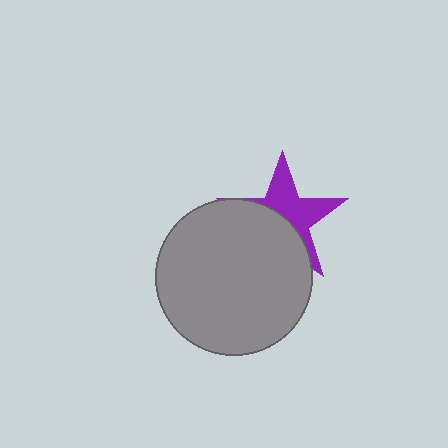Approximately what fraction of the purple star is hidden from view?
Roughly 52% of the purple star is hidden behind the gray circle.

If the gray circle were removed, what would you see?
You would see the complete purple star.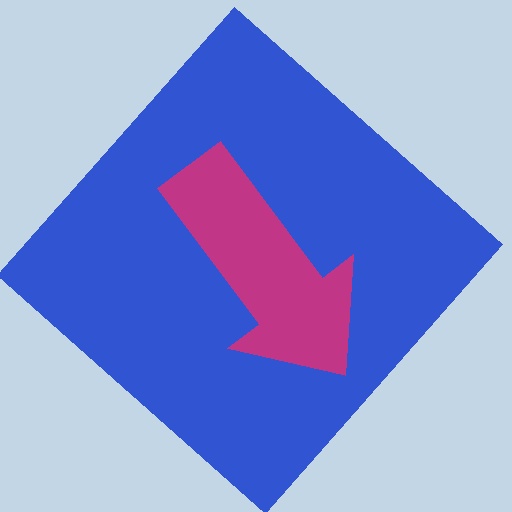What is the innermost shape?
The magenta arrow.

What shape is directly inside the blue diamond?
The magenta arrow.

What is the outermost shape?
The blue diamond.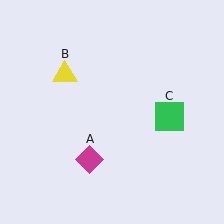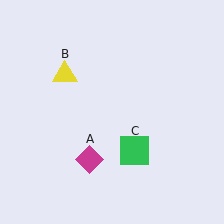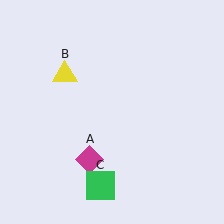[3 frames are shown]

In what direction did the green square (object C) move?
The green square (object C) moved down and to the left.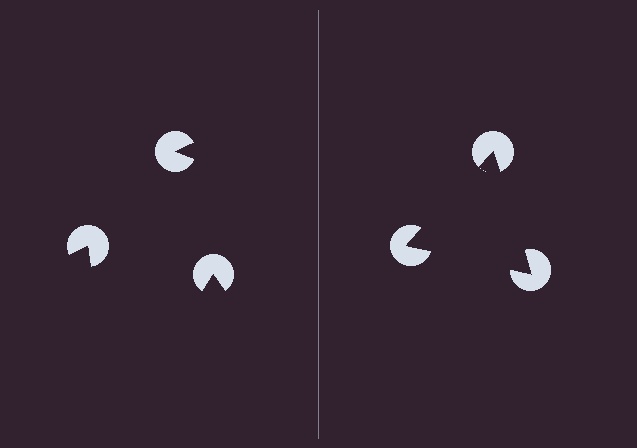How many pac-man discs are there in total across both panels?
6 — 3 on each side.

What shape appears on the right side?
An illusory triangle.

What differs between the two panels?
The pac-man discs are positioned identically on both sides; only the wedge orientations differ. On the right they align to a triangle; on the left they are misaligned.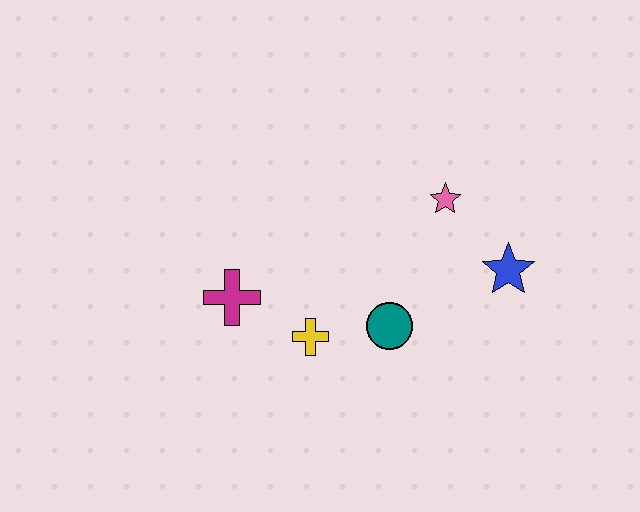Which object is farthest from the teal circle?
The magenta cross is farthest from the teal circle.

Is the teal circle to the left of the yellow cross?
No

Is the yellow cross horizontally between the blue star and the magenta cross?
Yes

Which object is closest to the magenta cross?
The yellow cross is closest to the magenta cross.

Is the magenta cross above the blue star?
No